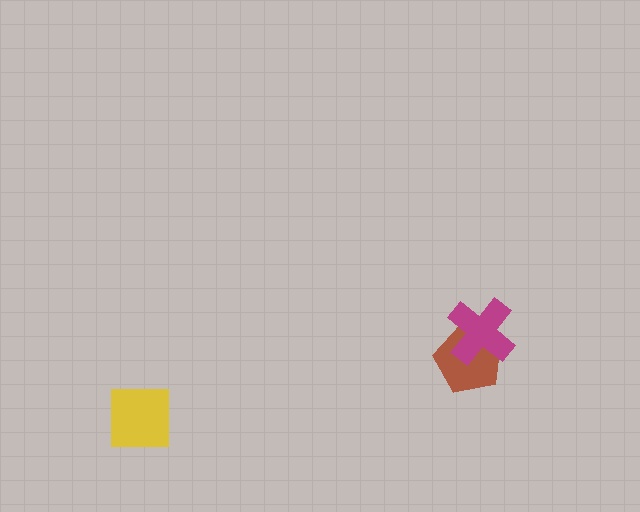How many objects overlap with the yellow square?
0 objects overlap with the yellow square.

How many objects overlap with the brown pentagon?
1 object overlaps with the brown pentagon.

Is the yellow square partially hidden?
No, no other shape covers it.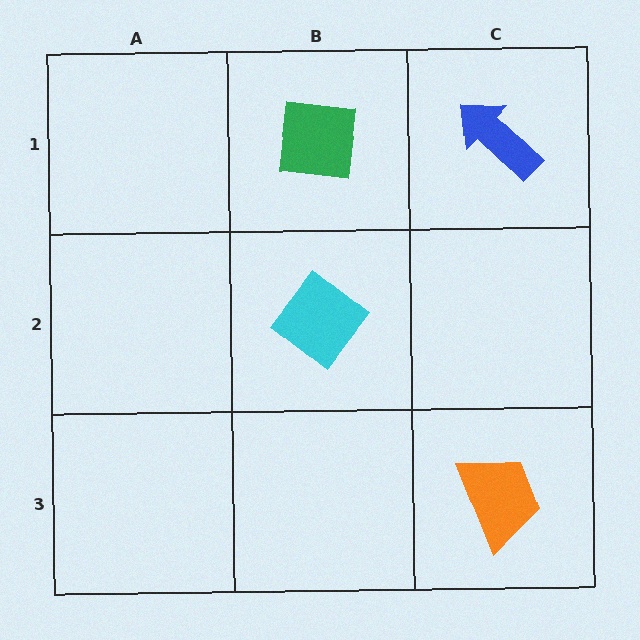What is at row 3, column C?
An orange trapezoid.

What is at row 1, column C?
A blue arrow.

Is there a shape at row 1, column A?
No, that cell is empty.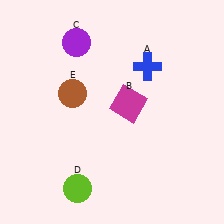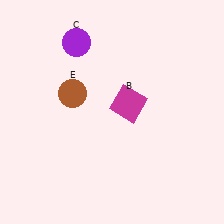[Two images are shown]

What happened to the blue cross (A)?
The blue cross (A) was removed in Image 2. It was in the top-right area of Image 1.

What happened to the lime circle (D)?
The lime circle (D) was removed in Image 2. It was in the bottom-left area of Image 1.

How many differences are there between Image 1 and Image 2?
There are 2 differences between the two images.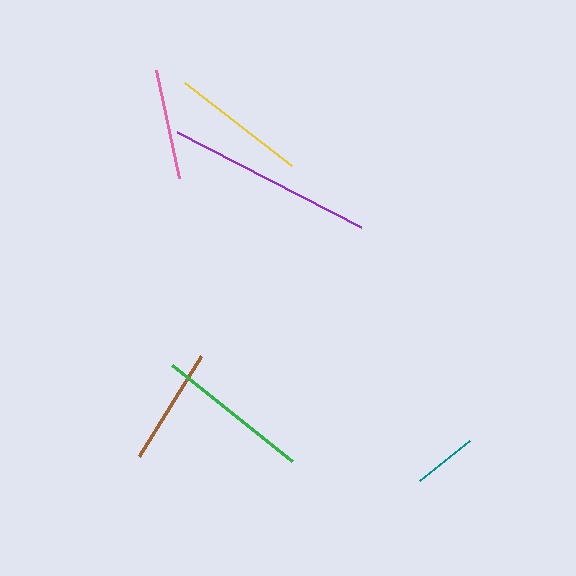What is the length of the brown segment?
The brown segment is approximately 117 pixels long.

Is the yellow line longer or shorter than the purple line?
The purple line is longer than the yellow line.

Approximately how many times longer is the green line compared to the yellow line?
The green line is approximately 1.1 times the length of the yellow line.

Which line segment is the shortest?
The teal line is the shortest at approximately 65 pixels.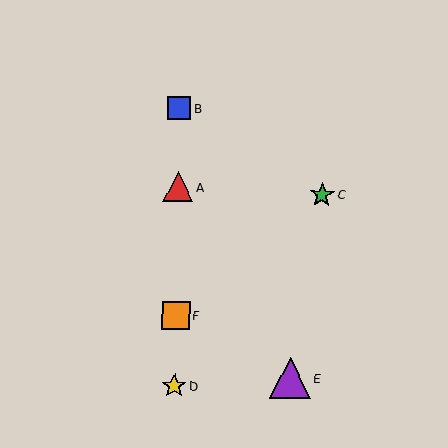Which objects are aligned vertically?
Objects A, B, D, F are aligned vertically.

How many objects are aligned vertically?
4 objects (A, B, D, F) are aligned vertically.